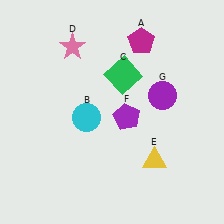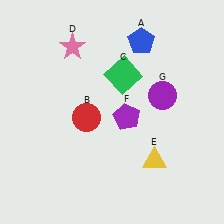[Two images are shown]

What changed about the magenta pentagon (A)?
In Image 1, A is magenta. In Image 2, it changed to blue.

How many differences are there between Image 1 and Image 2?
There are 2 differences between the two images.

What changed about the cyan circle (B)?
In Image 1, B is cyan. In Image 2, it changed to red.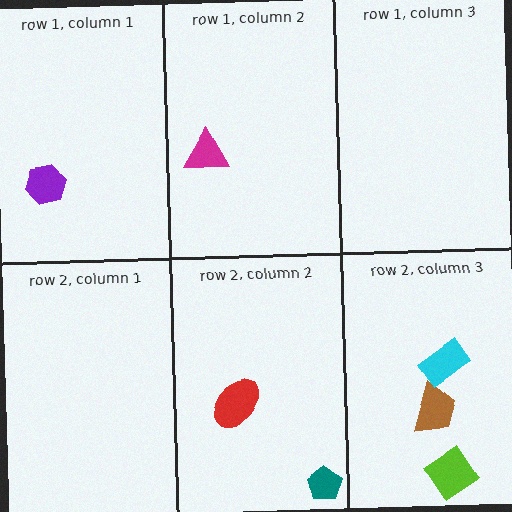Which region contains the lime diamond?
The row 2, column 3 region.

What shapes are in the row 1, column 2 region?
The magenta triangle.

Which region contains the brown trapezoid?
The row 2, column 3 region.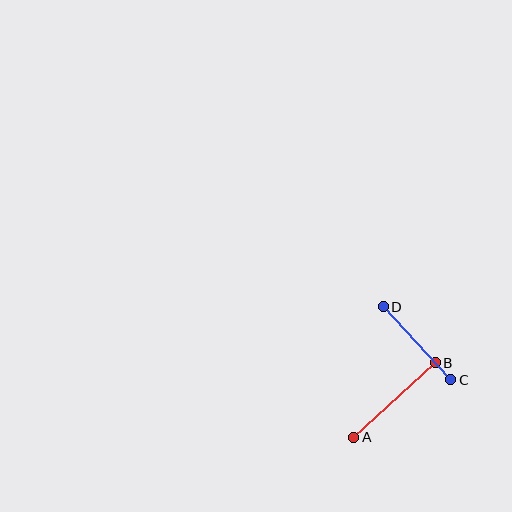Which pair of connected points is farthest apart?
Points A and B are farthest apart.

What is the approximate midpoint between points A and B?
The midpoint is at approximately (394, 400) pixels.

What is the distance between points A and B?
The distance is approximately 110 pixels.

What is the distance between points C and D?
The distance is approximately 99 pixels.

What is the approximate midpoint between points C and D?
The midpoint is at approximately (417, 343) pixels.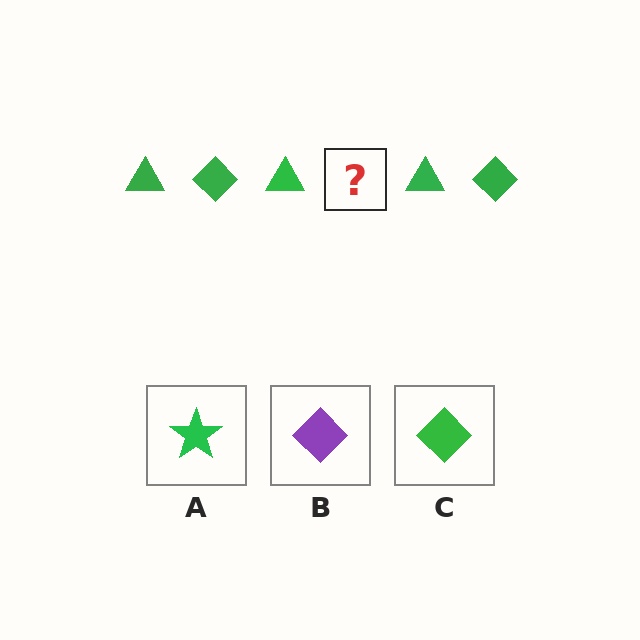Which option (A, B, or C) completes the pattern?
C.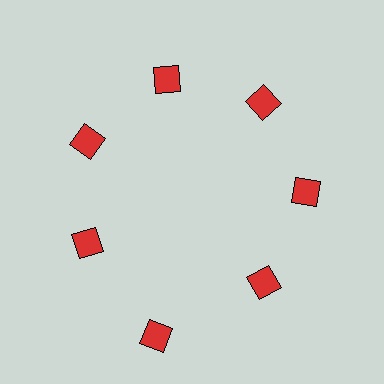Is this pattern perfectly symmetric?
No. The 7 red diamonds are arranged in a ring, but one element near the 6 o'clock position is pushed outward from the center, breaking the 7-fold rotational symmetry.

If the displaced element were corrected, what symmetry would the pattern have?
It would have 7-fold rotational symmetry — the pattern would map onto itself every 51 degrees.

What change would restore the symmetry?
The symmetry would be restored by moving it inward, back onto the ring so that all 7 diamonds sit at equal angles and equal distance from the center.